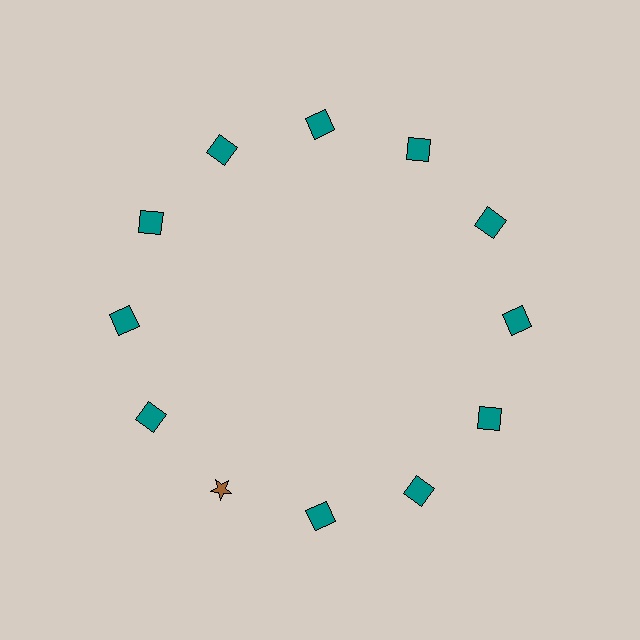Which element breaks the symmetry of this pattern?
The brown star at roughly the 7 o'clock position breaks the symmetry. All other shapes are teal squares.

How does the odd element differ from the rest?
It differs in both color (brown instead of teal) and shape (star instead of square).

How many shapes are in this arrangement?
There are 12 shapes arranged in a ring pattern.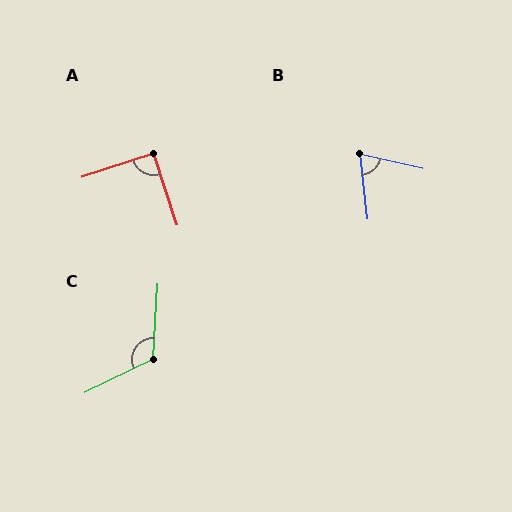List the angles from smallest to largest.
B (71°), A (91°), C (119°).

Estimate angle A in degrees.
Approximately 91 degrees.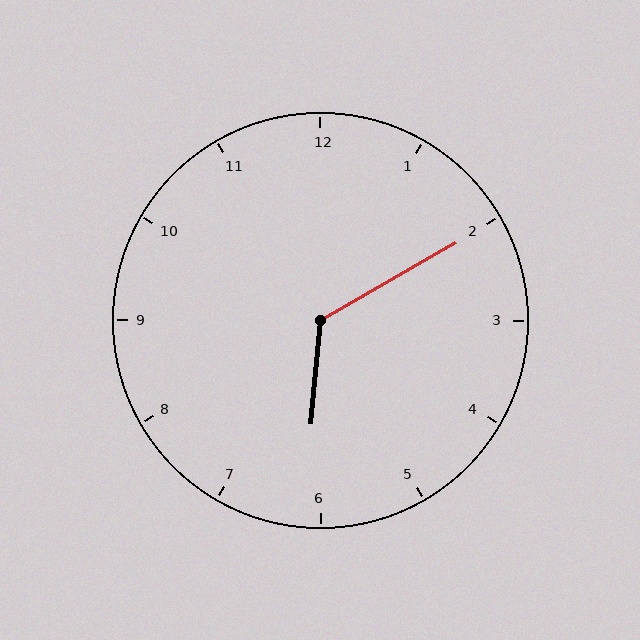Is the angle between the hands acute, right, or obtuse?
It is obtuse.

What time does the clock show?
6:10.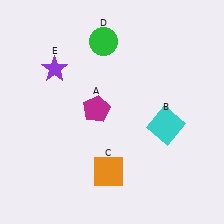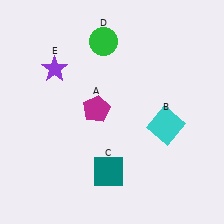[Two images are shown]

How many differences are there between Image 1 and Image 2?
There is 1 difference between the two images.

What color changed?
The square (C) changed from orange in Image 1 to teal in Image 2.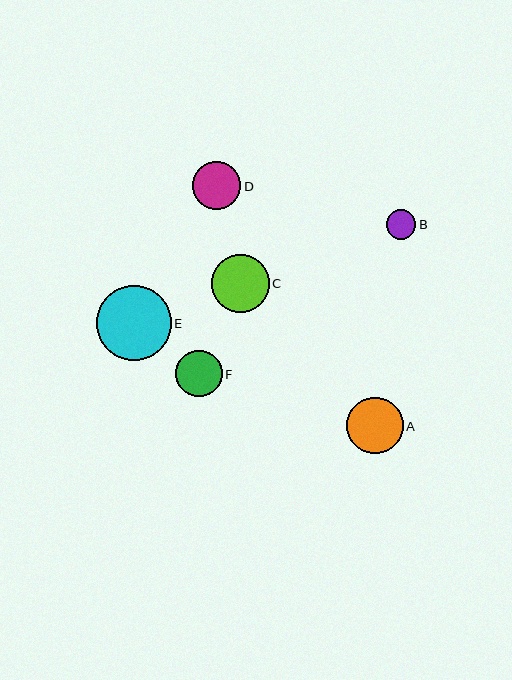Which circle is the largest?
Circle E is the largest with a size of approximately 75 pixels.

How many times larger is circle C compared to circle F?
Circle C is approximately 1.2 times the size of circle F.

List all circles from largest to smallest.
From largest to smallest: E, C, A, D, F, B.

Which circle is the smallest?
Circle B is the smallest with a size of approximately 30 pixels.